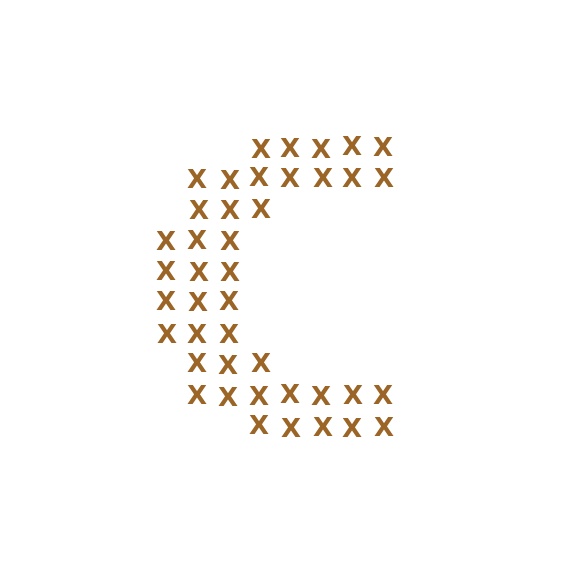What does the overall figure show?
The overall figure shows the letter C.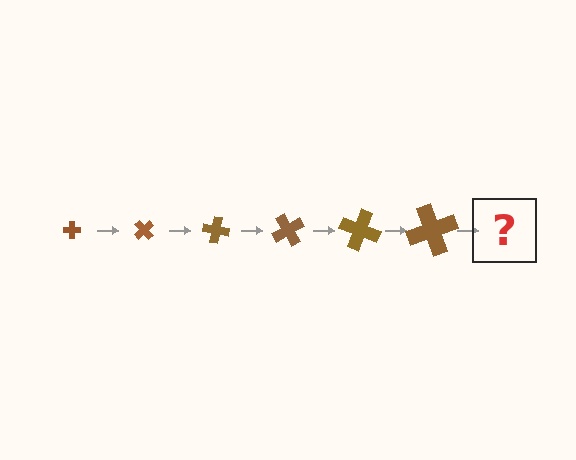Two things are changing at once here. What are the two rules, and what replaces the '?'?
The two rules are that the cross grows larger each step and it rotates 50 degrees each step. The '?' should be a cross, larger than the previous one and rotated 300 degrees from the start.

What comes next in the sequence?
The next element should be a cross, larger than the previous one and rotated 300 degrees from the start.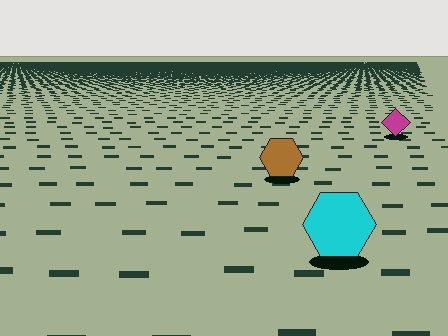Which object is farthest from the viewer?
The magenta diamond is farthest from the viewer. It appears smaller and the ground texture around it is denser.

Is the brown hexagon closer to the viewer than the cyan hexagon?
No. The cyan hexagon is closer — you can tell from the texture gradient: the ground texture is coarser near it.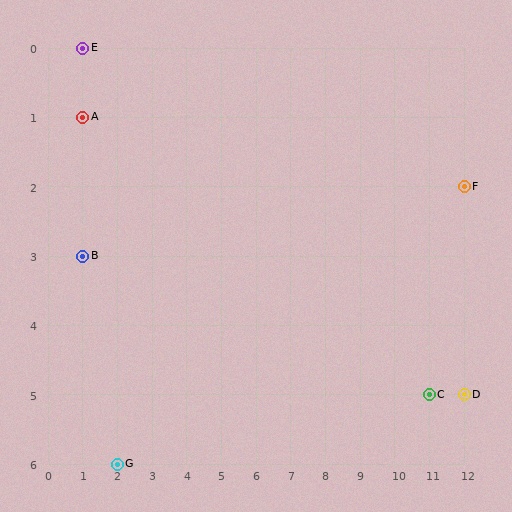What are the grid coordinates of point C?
Point C is at grid coordinates (11, 5).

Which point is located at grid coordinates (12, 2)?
Point F is at (12, 2).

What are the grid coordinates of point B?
Point B is at grid coordinates (1, 3).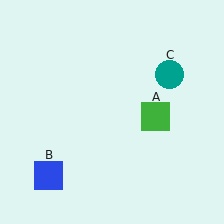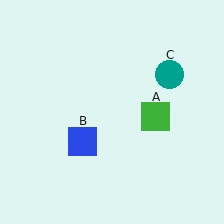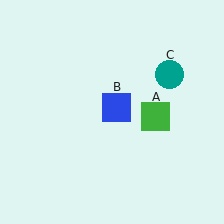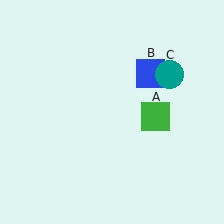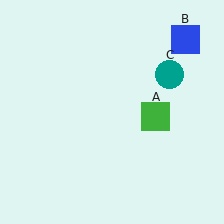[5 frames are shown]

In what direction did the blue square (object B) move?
The blue square (object B) moved up and to the right.